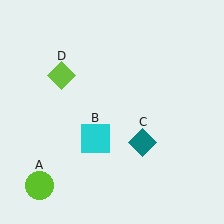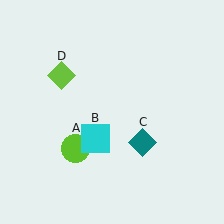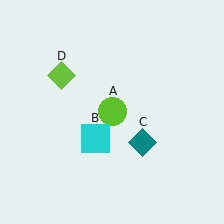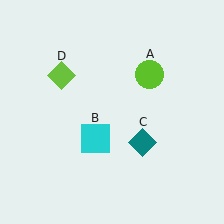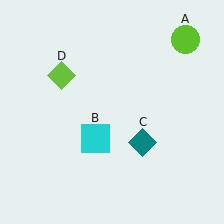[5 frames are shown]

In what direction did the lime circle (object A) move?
The lime circle (object A) moved up and to the right.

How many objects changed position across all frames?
1 object changed position: lime circle (object A).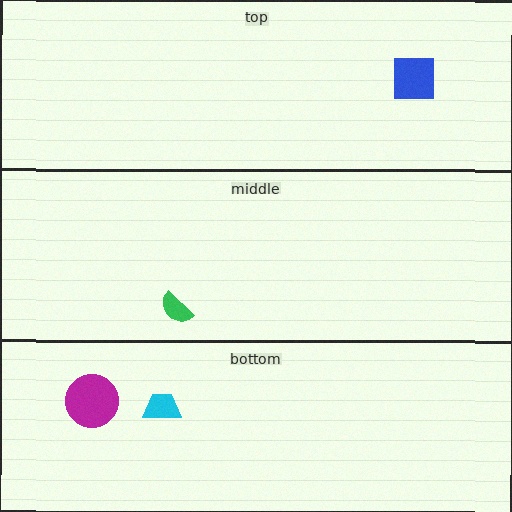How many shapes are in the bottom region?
2.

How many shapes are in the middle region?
1.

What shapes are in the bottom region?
The cyan trapezoid, the magenta circle.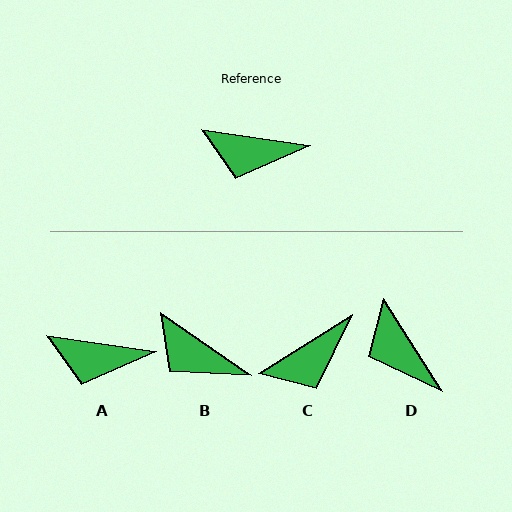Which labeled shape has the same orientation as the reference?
A.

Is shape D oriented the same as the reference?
No, it is off by about 49 degrees.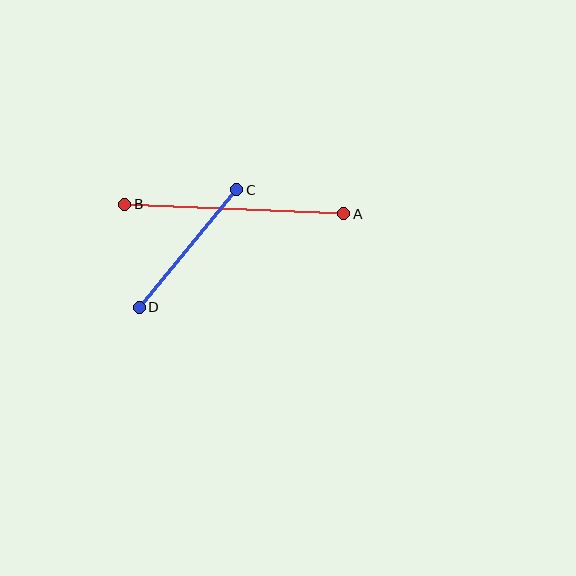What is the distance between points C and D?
The distance is approximately 152 pixels.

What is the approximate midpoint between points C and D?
The midpoint is at approximately (188, 248) pixels.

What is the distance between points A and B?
The distance is approximately 219 pixels.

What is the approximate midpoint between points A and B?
The midpoint is at approximately (234, 209) pixels.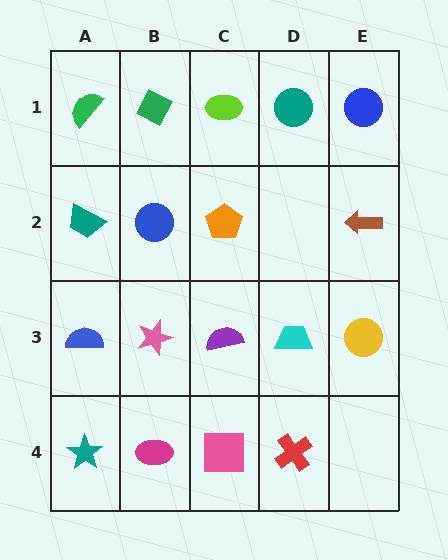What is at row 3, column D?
A cyan trapezoid.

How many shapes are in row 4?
4 shapes.